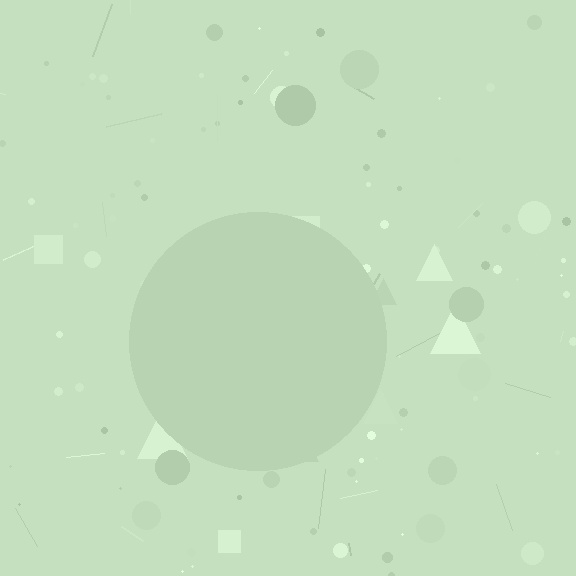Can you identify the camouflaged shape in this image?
The camouflaged shape is a circle.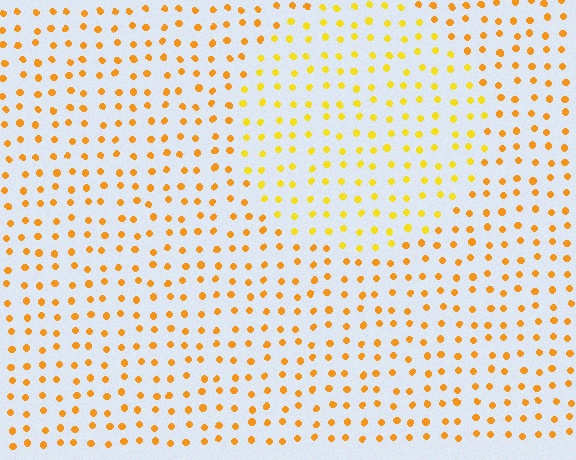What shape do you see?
I see a circle.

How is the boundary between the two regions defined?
The boundary is defined purely by a slight shift in hue (about 21 degrees). Spacing, size, and orientation are identical on both sides.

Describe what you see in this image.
The image is filled with small orange elements in a uniform arrangement. A circle-shaped region is visible where the elements are tinted to a slightly different hue, forming a subtle color boundary.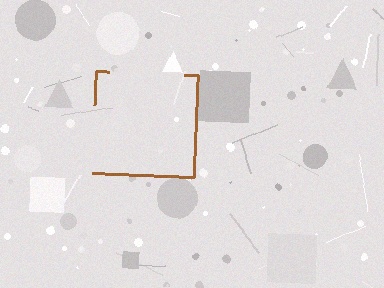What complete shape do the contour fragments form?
The contour fragments form a square.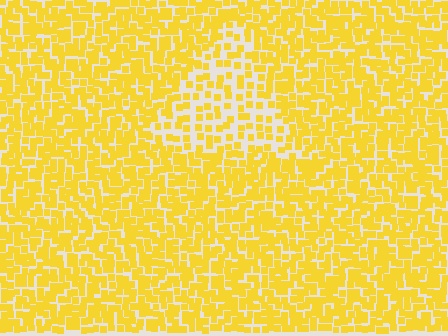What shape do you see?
I see a triangle.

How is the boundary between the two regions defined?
The boundary is defined by a change in element density (approximately 2.0x ratio). All elements are the same color, size, and shape.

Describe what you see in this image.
The image contains small yellow elements arranged at two different densities. A triangle-shaped region is visible where the elements are less densely packed than the surrounding area.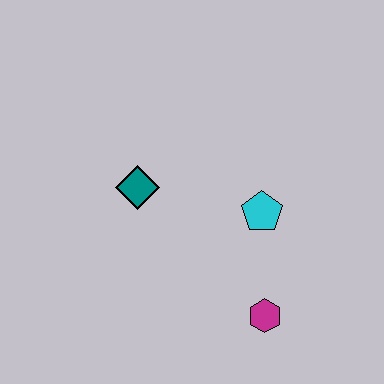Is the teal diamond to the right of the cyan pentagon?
No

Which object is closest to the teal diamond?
The cyan pentagon is closest to the teal diamond.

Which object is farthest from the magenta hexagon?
The teal diamond is farthest from the magenta hexagon.